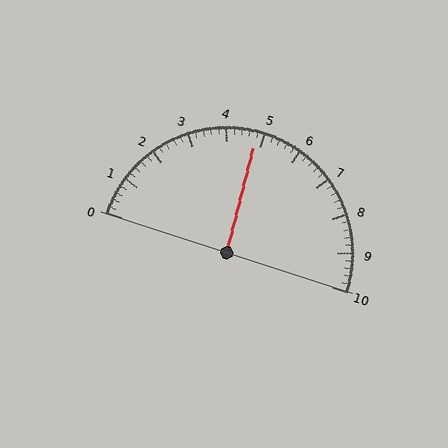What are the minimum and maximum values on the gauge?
The gauge ranges from 0 to 10.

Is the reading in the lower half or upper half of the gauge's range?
The reading is in the lower half of the range (0 to 10).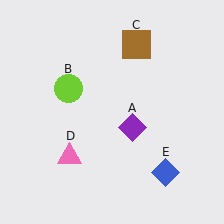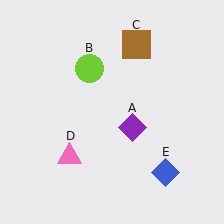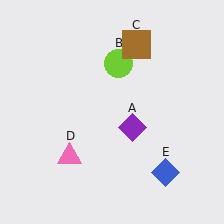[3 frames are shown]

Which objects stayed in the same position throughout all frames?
Purple diamond (object A) and brown square (object C) and pink triangle (object D) and blue diamond (object E) remained stationary.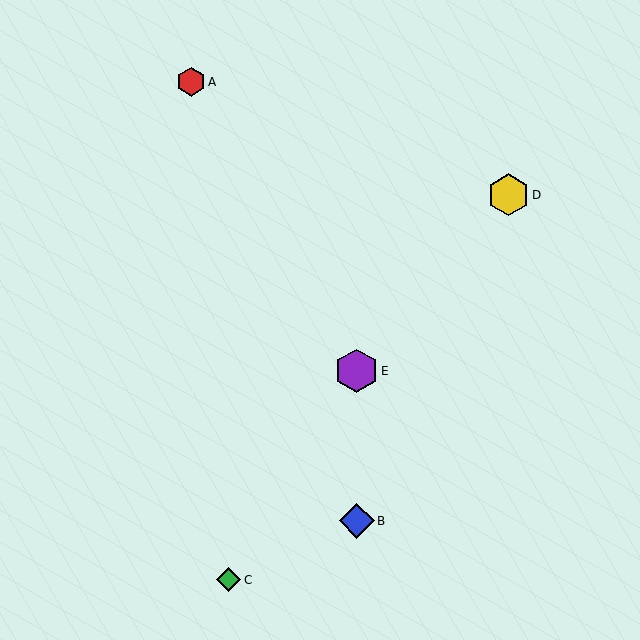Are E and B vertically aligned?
Yes, both are at x≈357.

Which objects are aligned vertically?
Objects B, E are aligned vertically.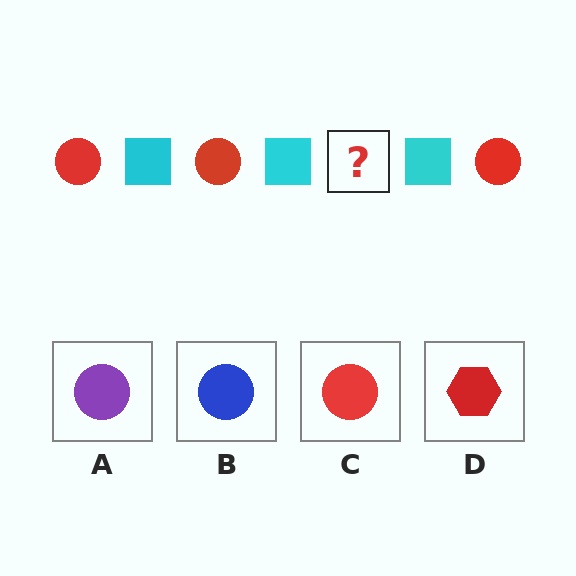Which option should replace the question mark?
Option C.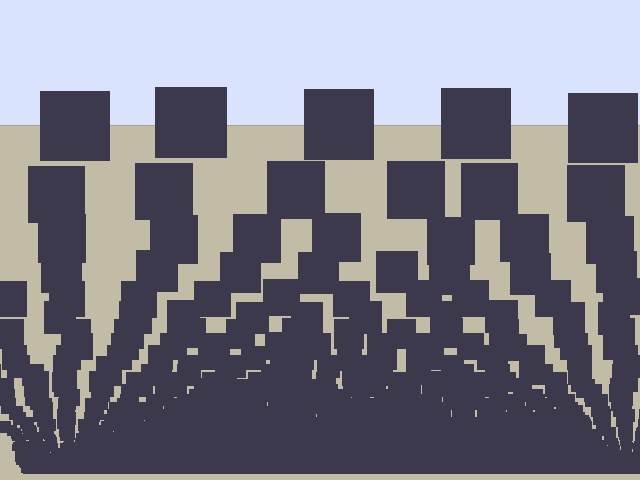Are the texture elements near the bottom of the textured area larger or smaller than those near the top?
Smaller. The gradient is inverted — elements near the bottom are smaller and denser.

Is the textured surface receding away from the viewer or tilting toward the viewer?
The surface appears to tilt toward the viewer. Texture elements get larger and sparser toward the top.